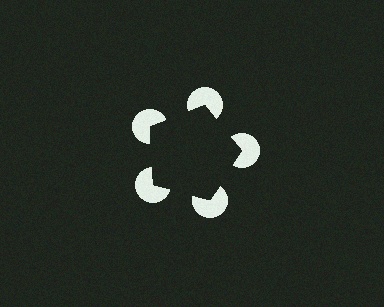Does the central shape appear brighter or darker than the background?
It typically appears slightly darker than the background, even though no actual brightness change is drawn.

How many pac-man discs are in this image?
There are 5 — one at each vertex of the illusory pentagon.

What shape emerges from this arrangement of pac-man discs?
An illusory pentagon — its edges are inferred from the aligned wedge cuts in the pac-man discs, not physically drawn.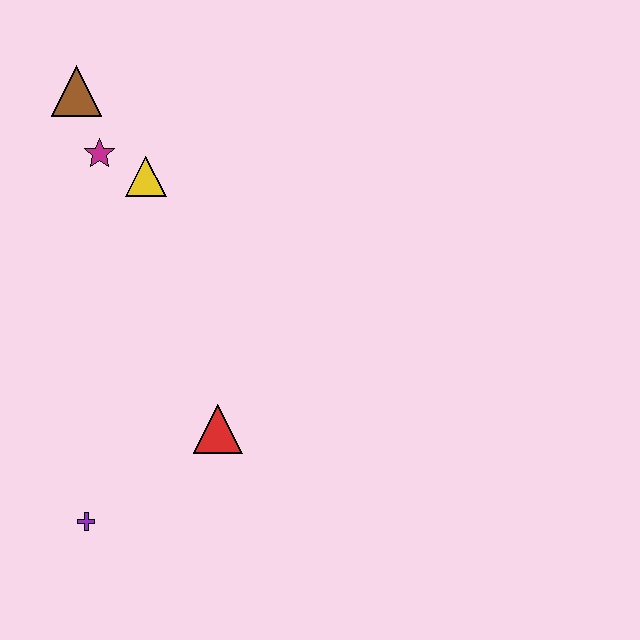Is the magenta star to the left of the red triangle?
Yes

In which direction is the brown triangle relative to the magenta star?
The brown triangle is above the magenta star.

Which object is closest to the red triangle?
The purple cross is closest to the red triangle.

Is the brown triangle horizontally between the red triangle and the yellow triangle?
No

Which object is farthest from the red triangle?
The brown triangle is farthest from the red triangle.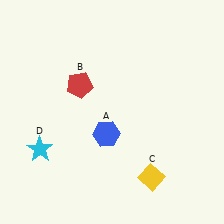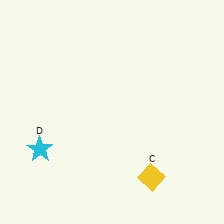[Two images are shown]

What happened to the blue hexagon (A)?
The blue hexagon (A) was removed in Image 2. It was in the bottom-left area of Image 1.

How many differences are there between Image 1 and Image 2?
There are 2 differences between the two images.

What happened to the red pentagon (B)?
The red pentagon (B) was removed in Image 2. It was in the top-left area of Image 1.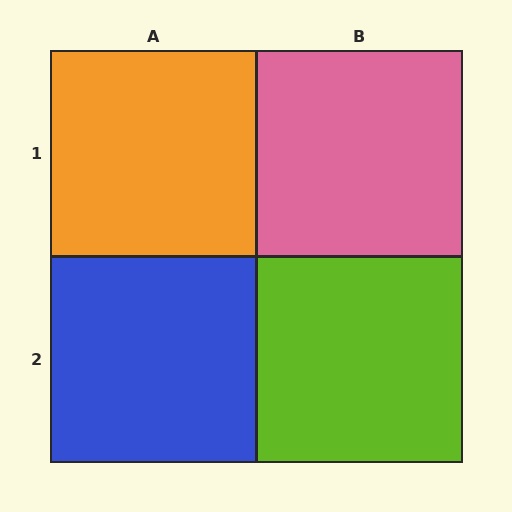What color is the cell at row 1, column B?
Pink.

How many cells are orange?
1 cell is orange.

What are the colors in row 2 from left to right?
Blue, lime.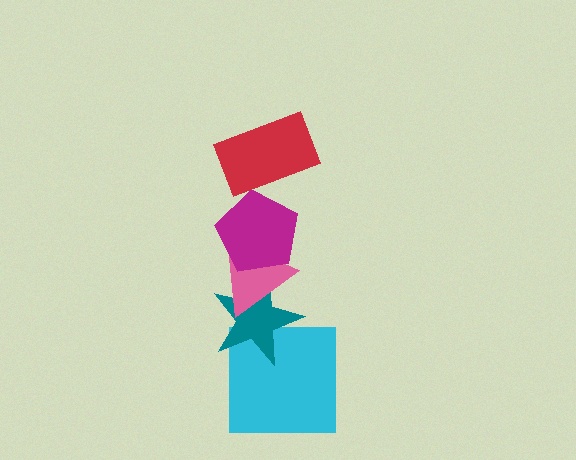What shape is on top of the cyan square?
The teal star is on top of the cyan square.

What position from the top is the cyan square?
The cyan square is 5th from the top.